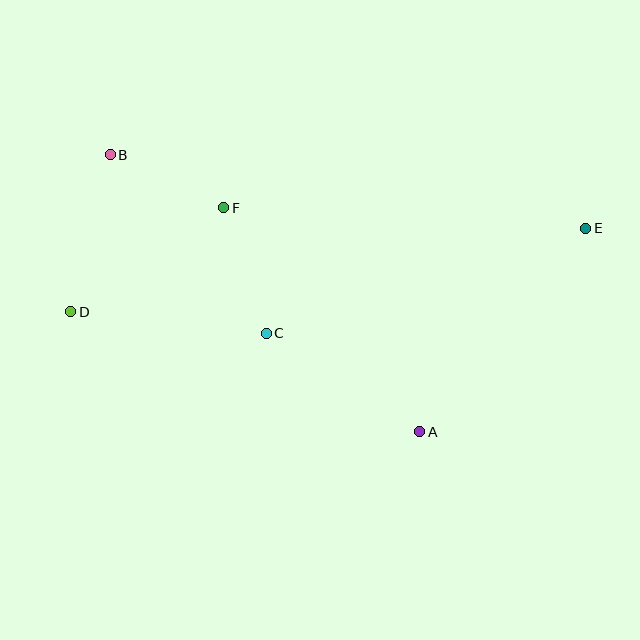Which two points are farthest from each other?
Points D and E are farthest from each other.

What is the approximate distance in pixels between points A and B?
The distance between A and B is approximately 415 pixels.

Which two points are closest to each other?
Points B and F are closest to each other.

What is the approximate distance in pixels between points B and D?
The distance between B and D is approximately 162 pixels.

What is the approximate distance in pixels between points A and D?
The distance between A and D is approximately 369 pixels.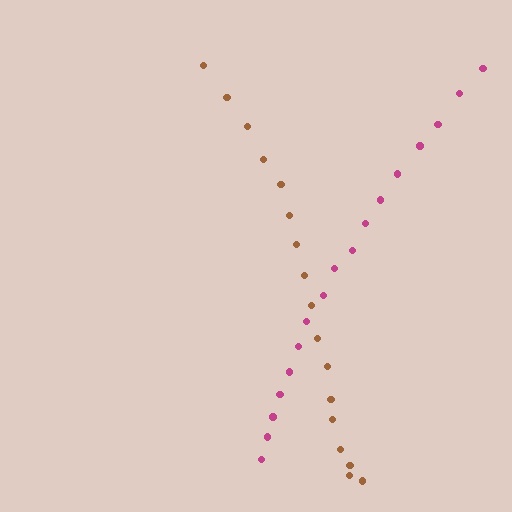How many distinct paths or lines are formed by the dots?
There are 2 distinct paths.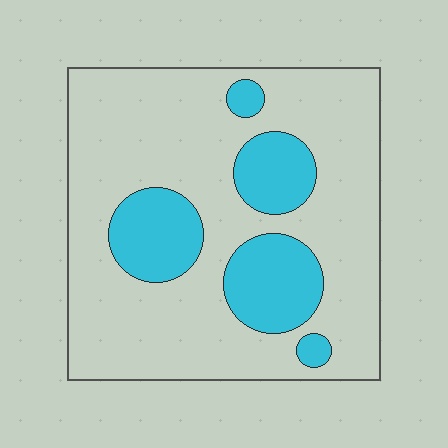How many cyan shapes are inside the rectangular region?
5.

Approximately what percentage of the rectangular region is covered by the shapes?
Approximately 25%.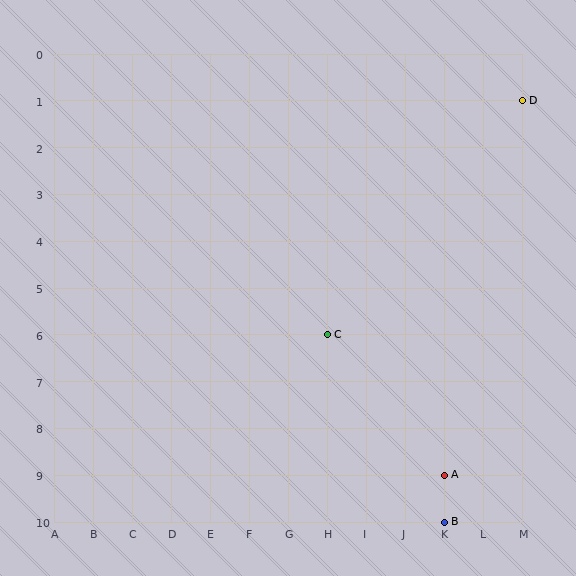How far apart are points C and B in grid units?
Points C and B are 3 columns and 4 rows apart (about 5.0 grid units diagonally).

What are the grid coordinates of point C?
Point C is at grid coordinates (H, 6).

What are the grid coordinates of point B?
Point B is at grid coordinates (K, 10).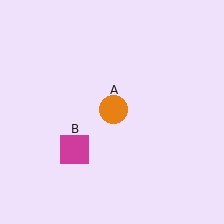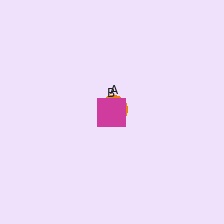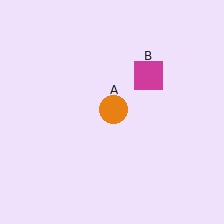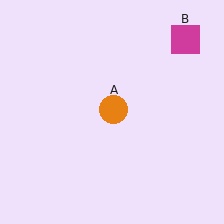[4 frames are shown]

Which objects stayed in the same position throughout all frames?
Orange circle (object A) remained stationary.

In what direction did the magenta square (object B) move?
The magenta square (object B) moved up and to the right.